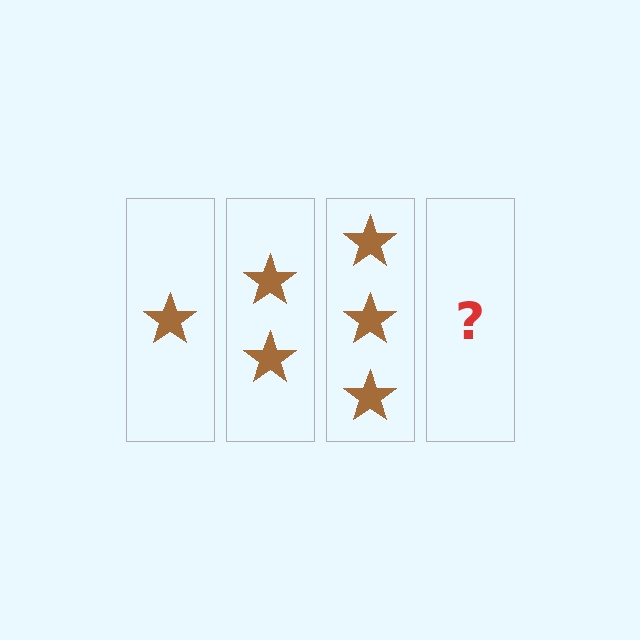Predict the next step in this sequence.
The next step is 4 stars.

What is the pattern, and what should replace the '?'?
The pattern is that each step adds one more star. The '?' should be 4 stars.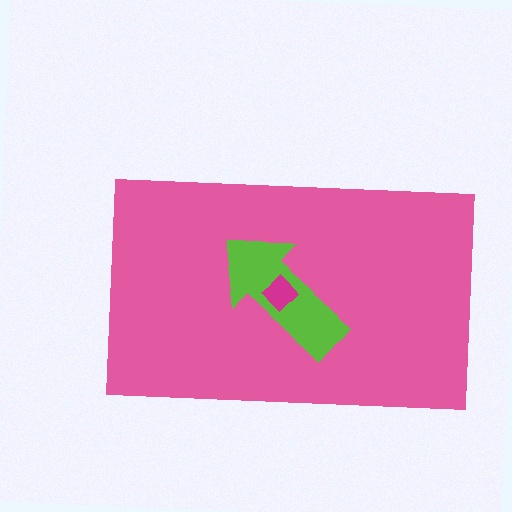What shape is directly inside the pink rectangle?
The lime arrow.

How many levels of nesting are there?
3.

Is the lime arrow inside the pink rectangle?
Yes.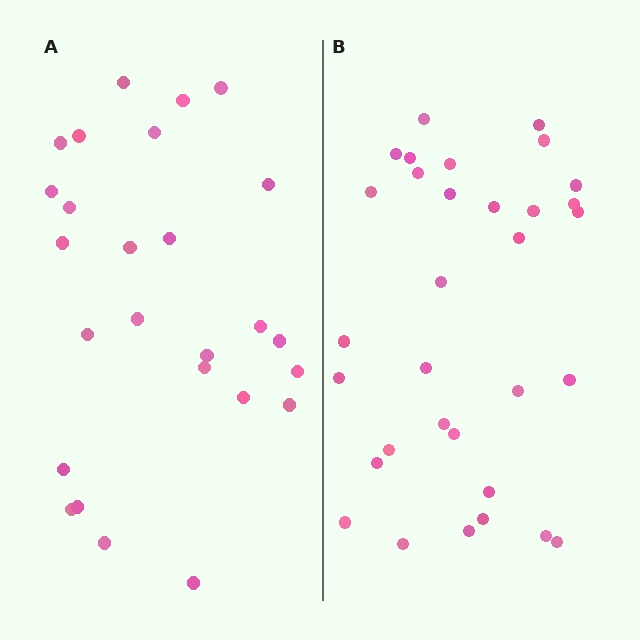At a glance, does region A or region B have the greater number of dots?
Region B (the right region) has more dots.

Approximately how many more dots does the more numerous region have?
Region B has about 6 more dots than region A.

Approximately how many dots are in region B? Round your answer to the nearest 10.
About 30 dots. (The exact count is 32, which rounds to 30.)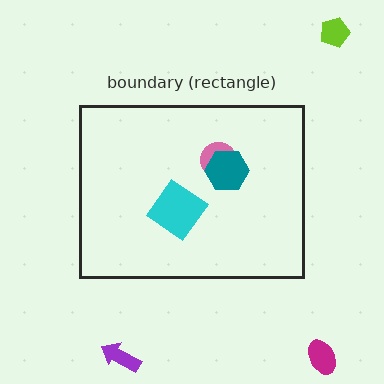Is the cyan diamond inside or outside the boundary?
Inside.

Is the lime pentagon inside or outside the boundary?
Outside.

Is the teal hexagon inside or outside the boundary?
Inside.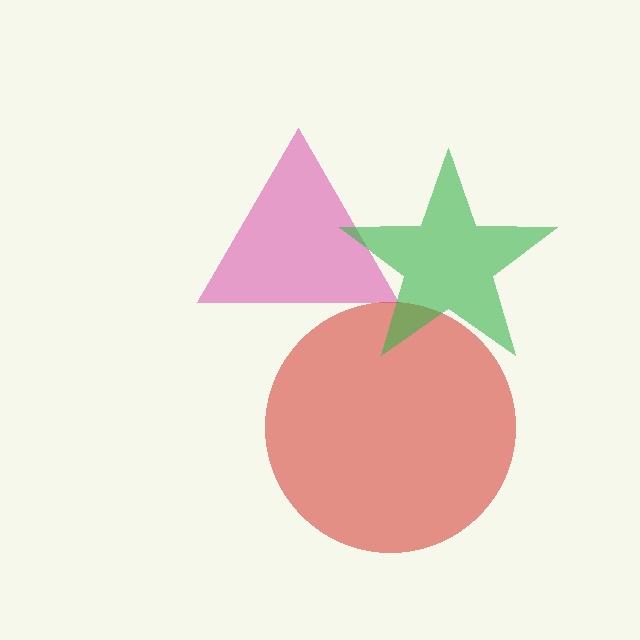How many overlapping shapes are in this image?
There are 3 overlapping shapes in the image.